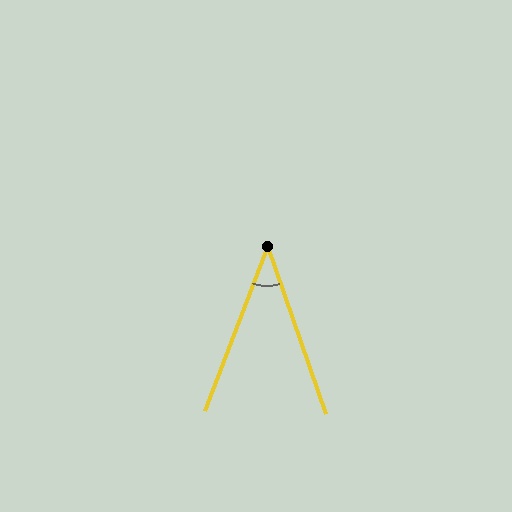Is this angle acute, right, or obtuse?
It is acute.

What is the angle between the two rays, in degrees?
Approximately 40 degrees.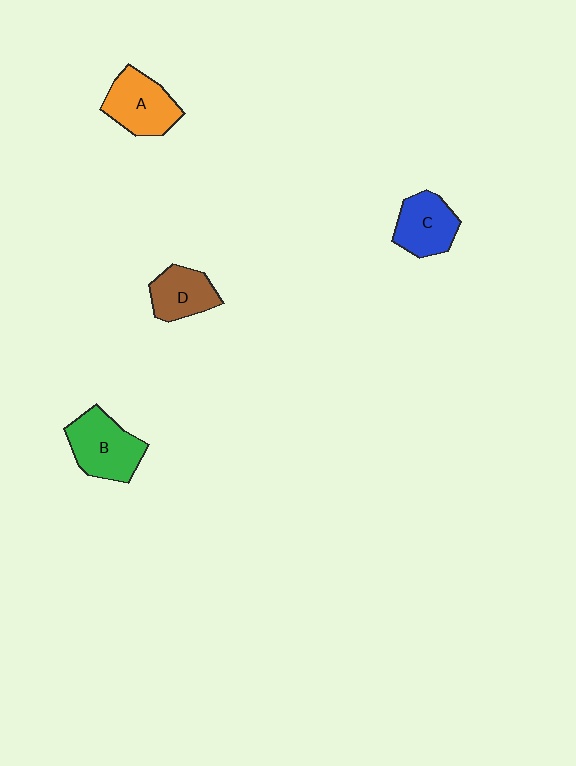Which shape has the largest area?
Shape B (green).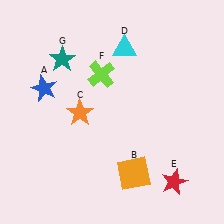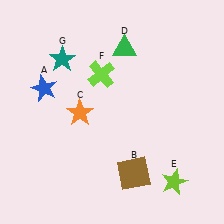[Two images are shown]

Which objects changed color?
B changed from orange to brown. D changed from cyan to green. E changed from red to lime.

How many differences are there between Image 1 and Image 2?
There are 3 differences between the two images.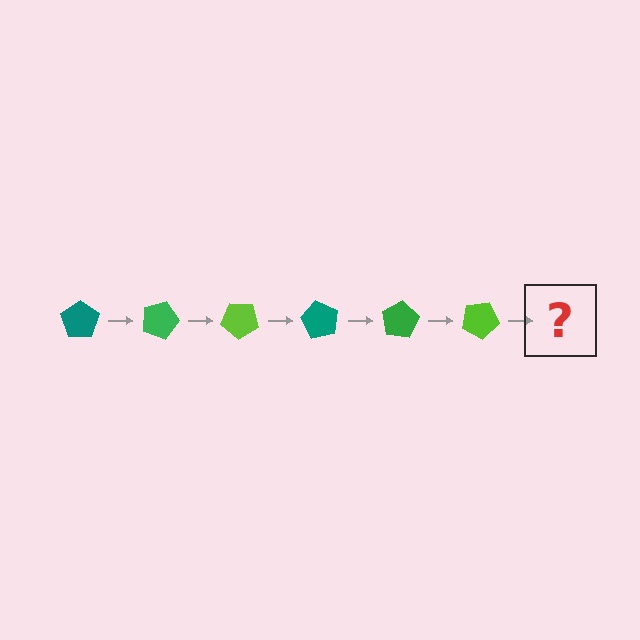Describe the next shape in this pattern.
It should be a teal pentagon, rotated 120 degrees from the start.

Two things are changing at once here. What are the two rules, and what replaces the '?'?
The two rules are that it rotates 20 degrees each step and the color cycles through teal, green, and lime. The '?' should be a teal pentagon, rotated 120 degrees from the start.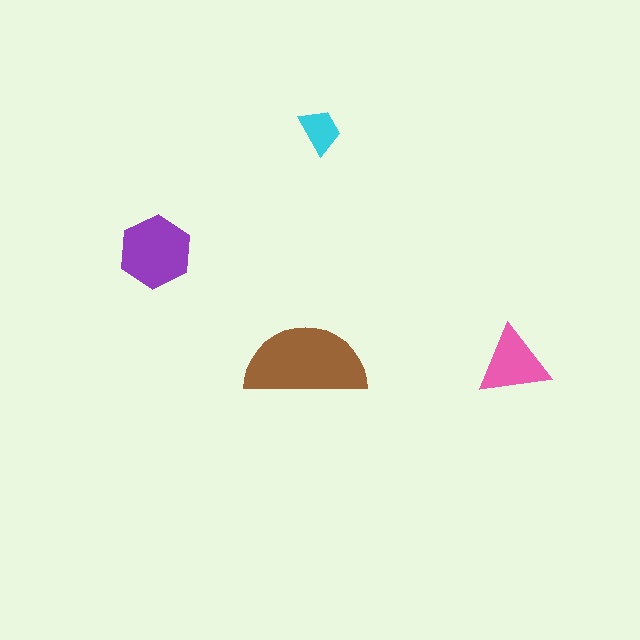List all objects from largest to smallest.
The brown semicircle, the purple hexagon, the pink triangle, the cyan trapezoid.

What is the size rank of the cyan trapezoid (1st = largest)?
4th.